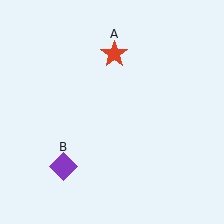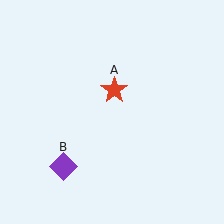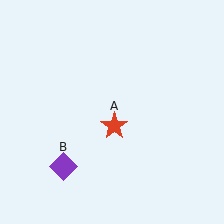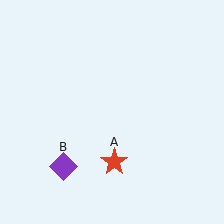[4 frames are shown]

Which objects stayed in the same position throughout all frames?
Purple diamond (object B) remained stationary.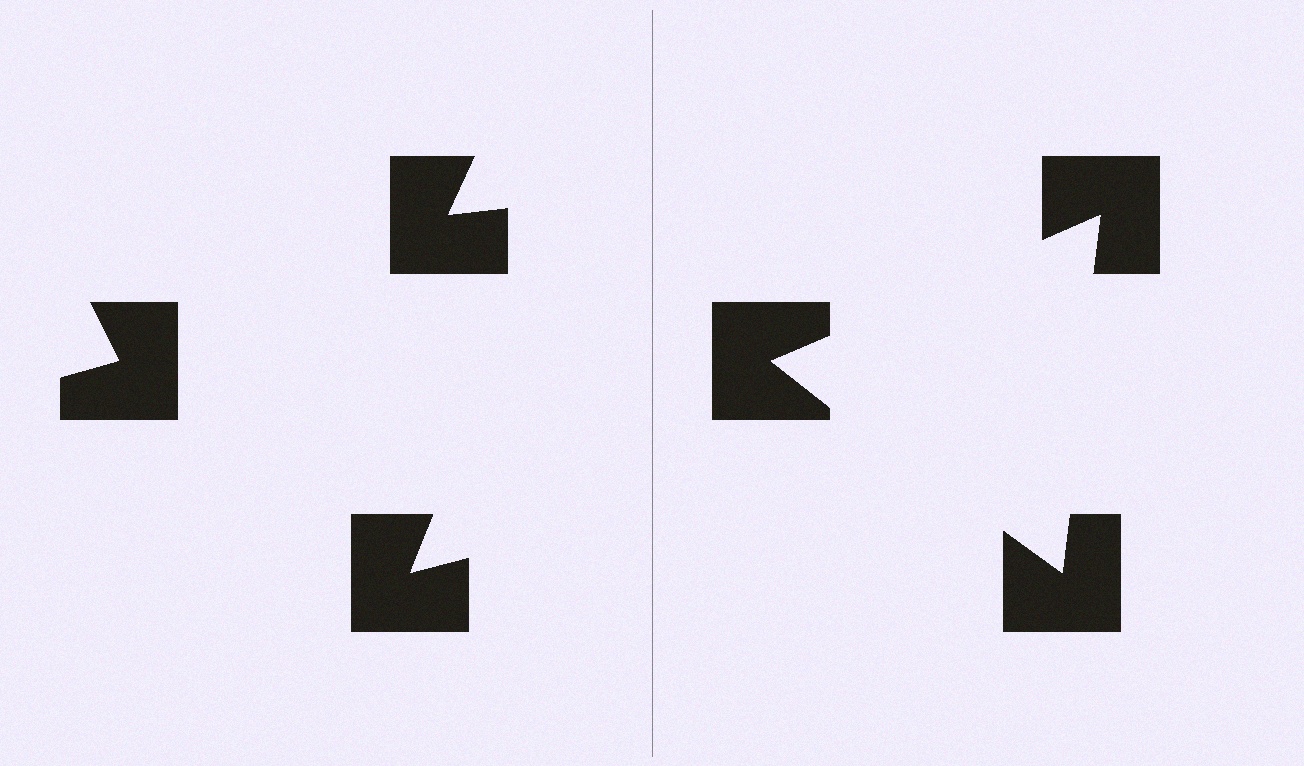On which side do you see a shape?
An illusory triangle appears on the right side. On the left side the wedge cuts are rotated, so no coherent shape forms.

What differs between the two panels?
The notched squares are positioned identically on both sides; only the wedge orientations differ. On the right they align to a triangle; on the left they are misaligned.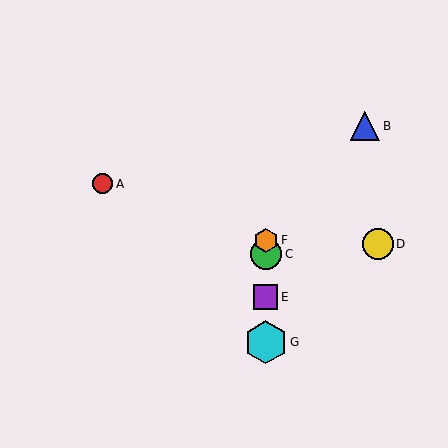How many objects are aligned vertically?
4 objects (C, E, F, G) are aligned vertically.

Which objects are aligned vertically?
Objects C, E, F, G are aligned vertically.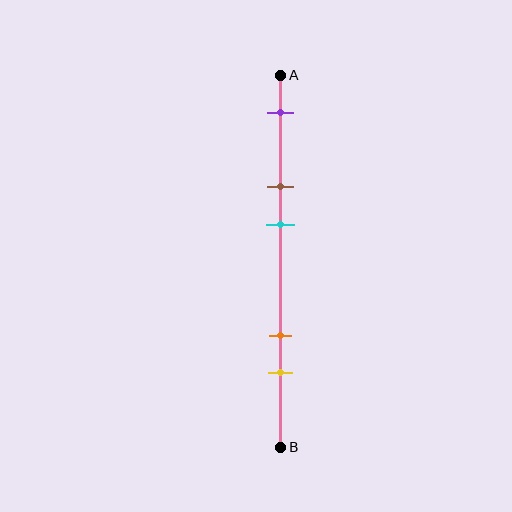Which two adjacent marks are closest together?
The brown and cyan marks are the closest adjacent pair.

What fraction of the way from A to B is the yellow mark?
The yellow mark is approximately 80% (0.8) of the way from A to B.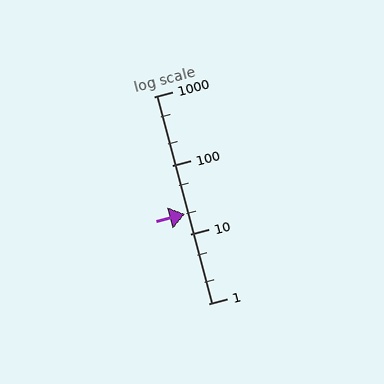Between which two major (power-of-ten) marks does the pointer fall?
The pointer is between 10 and 100.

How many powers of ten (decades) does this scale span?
The scale spans 3 decades, from 1 to 1000.